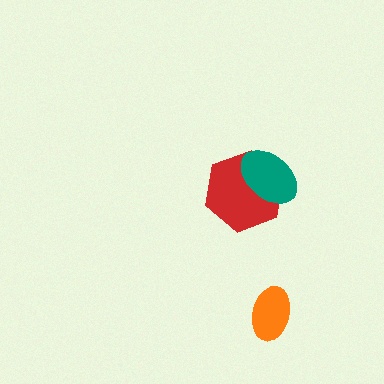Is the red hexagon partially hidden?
Yes, it is partially covered by another shape.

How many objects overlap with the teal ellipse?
1 object overlaps with the teal ellipse.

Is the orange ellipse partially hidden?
No, no other shape covers it.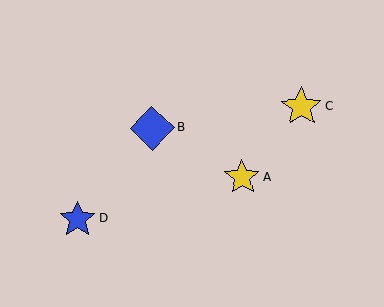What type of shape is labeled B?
Shape B is a blue diamond.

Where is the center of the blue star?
The center of the blue star is at (78, 219).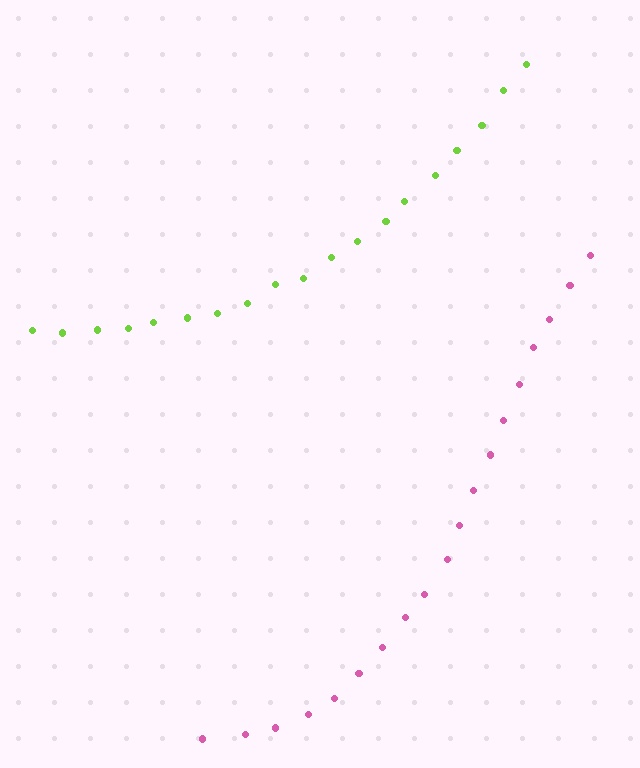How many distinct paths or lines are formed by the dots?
There are 2 distinct paths.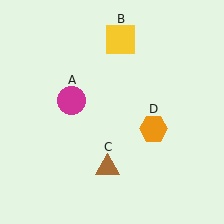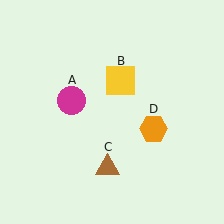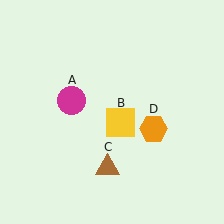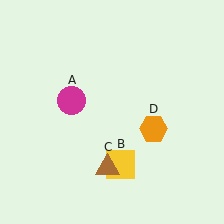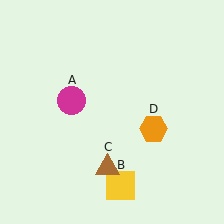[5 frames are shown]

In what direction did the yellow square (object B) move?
The yellow square (object B) moved down.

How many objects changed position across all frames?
1 object changed position: yellow square (object B).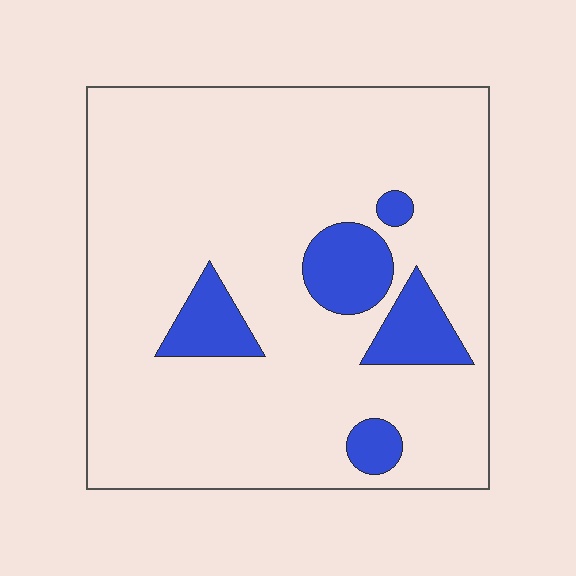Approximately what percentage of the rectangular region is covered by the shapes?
Approximately 15%.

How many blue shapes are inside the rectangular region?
5.